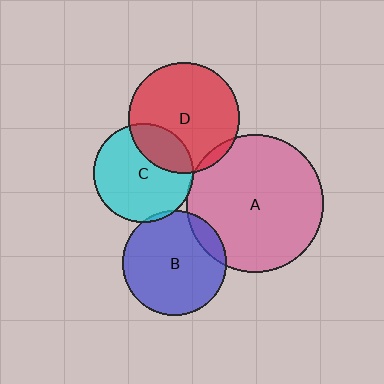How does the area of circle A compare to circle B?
Approximately 1.7 times.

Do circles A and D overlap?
Yes.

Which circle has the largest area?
Circle A (pink).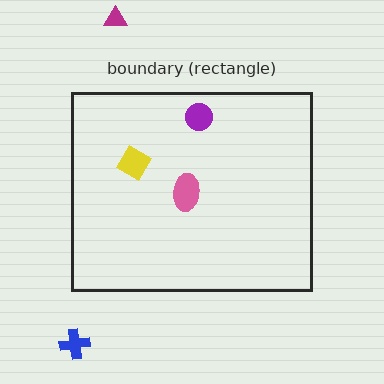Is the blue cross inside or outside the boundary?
Outside.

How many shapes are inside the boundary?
3 inside, 2 outside.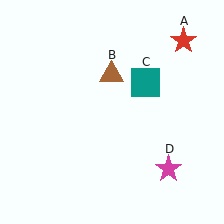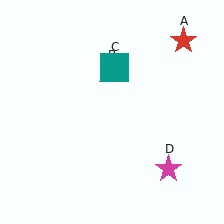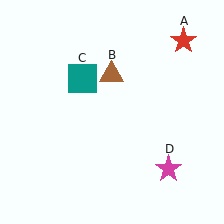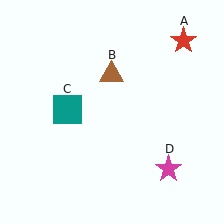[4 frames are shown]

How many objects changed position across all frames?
1 object changed position: teal square (object C).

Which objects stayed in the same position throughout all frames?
Red star (object A) and brown triangle (object B) and magenta star (object D) remained stationary.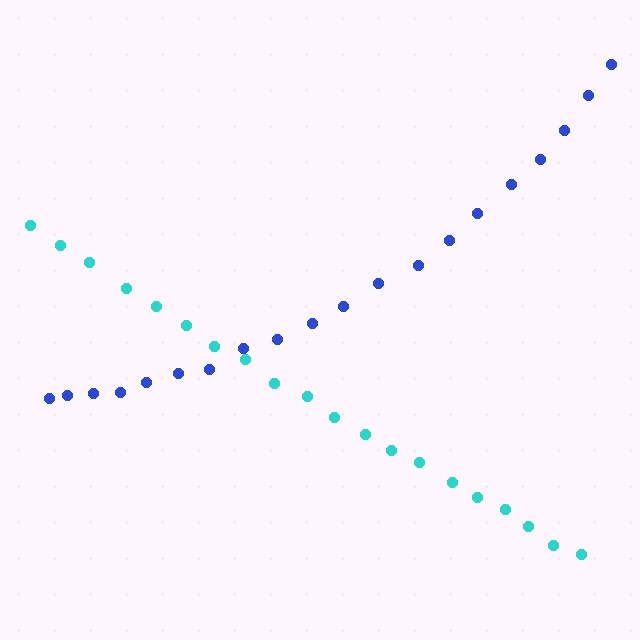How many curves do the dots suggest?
There are 2 distinct paths.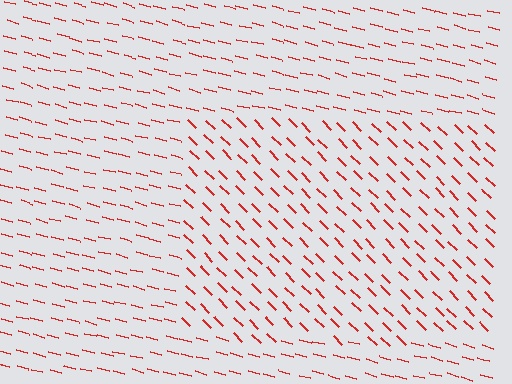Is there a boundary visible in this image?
Yes, there is a texture boundary formed by a change in line orientation.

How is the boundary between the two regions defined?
The boundary is defined purely by a change in line orientation (approximately 30 degrees difference). All lines are the same color and thickness.